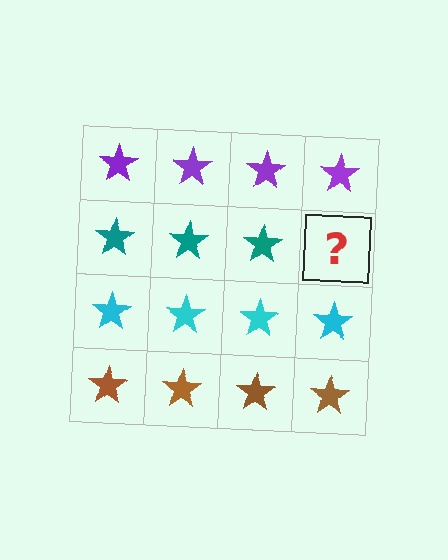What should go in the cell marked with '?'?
The missing cell should contain a teal star.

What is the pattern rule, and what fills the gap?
The rule is that each row has a consistent color. The gap should be filled with a teal star.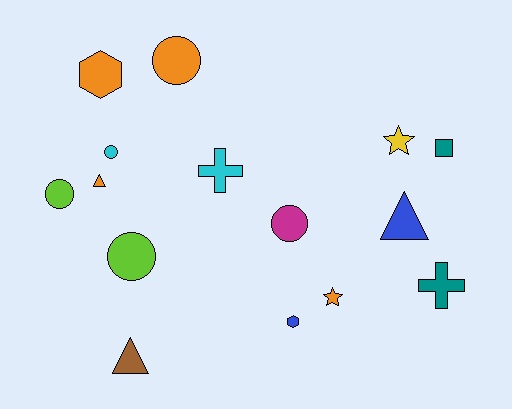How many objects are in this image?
There are 15 objects.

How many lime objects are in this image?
There are 2 lime objects.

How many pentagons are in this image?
There are no pentagons.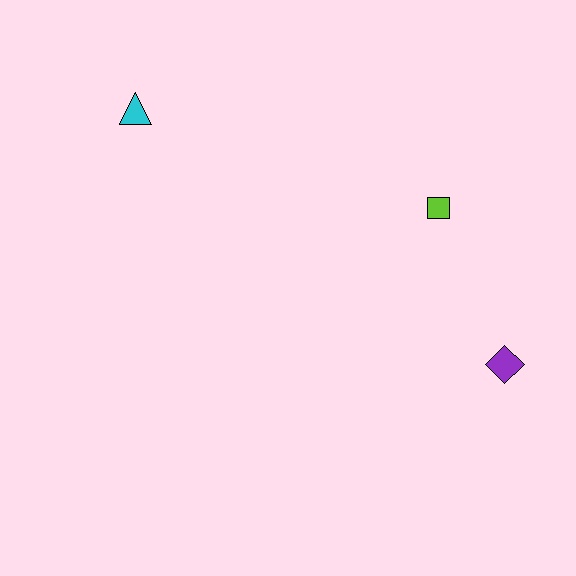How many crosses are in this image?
There are no crosses.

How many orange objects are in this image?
There are no orange objects.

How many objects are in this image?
There are 3 objects.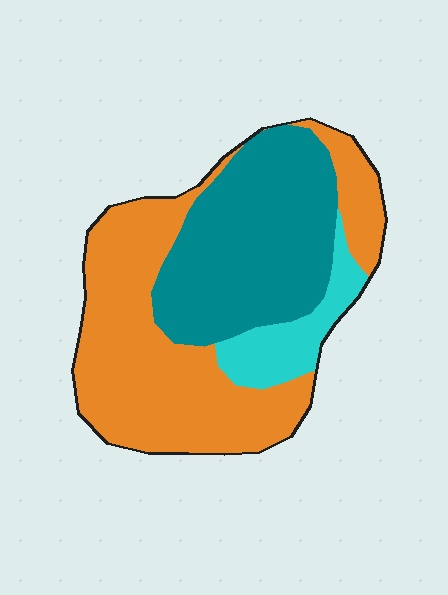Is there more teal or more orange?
Orange.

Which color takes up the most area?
Orange, at roughly 50%.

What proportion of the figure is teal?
Teal covers about 40% of the figure.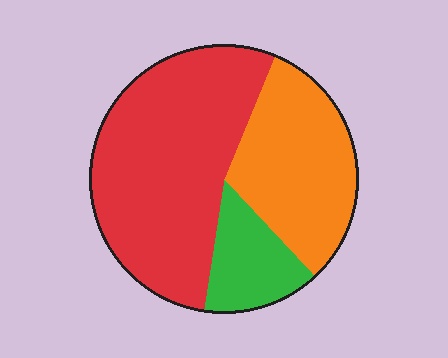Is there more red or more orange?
Red.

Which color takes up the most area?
Red, at roughly 55%.